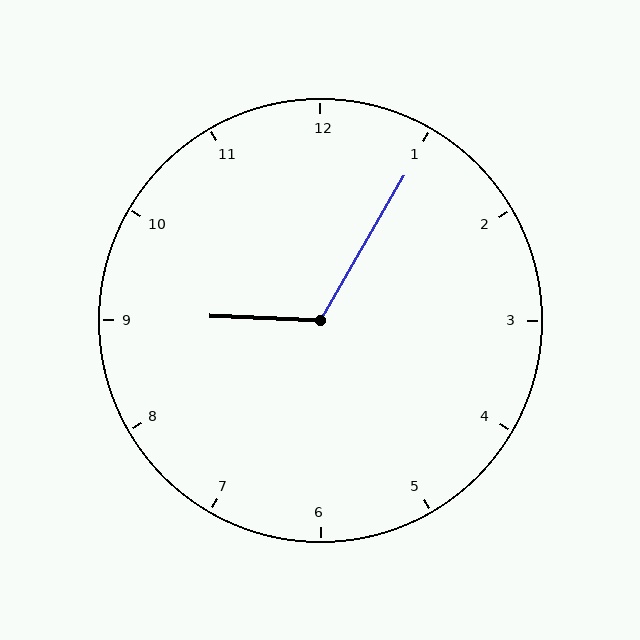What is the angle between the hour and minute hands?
Approximately 118 degrees.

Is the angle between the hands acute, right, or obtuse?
It is obtuse.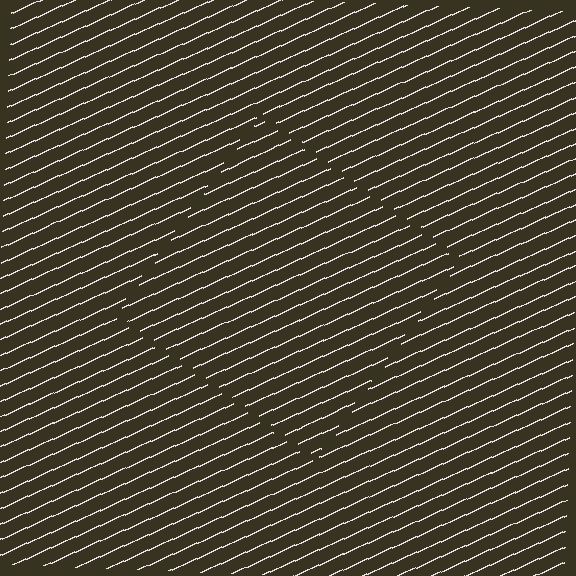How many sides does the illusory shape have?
4 sides — the line-ends trace a square.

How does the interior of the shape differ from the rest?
The interior of the shape contains the same grating, shifted by half a period — the contour is defined by the phase discontinuity where line-ends from the inner and outer gratings abut.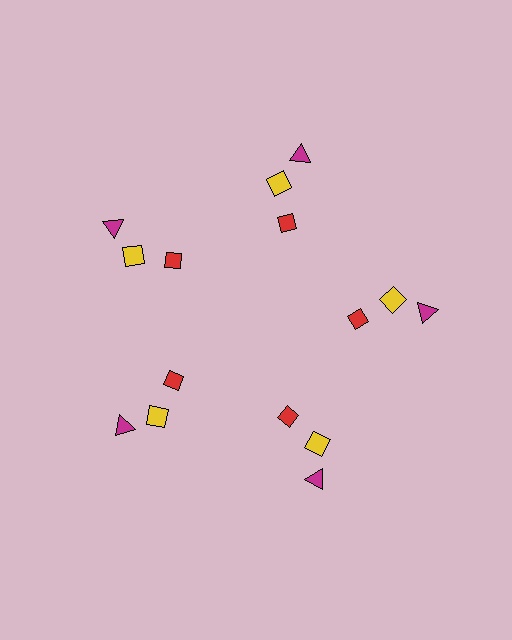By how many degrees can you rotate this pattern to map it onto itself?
The pattern maps onto itself every 72 degrees of rotation.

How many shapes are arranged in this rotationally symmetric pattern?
There are 15 shapes, arranged in 5 groups of 3.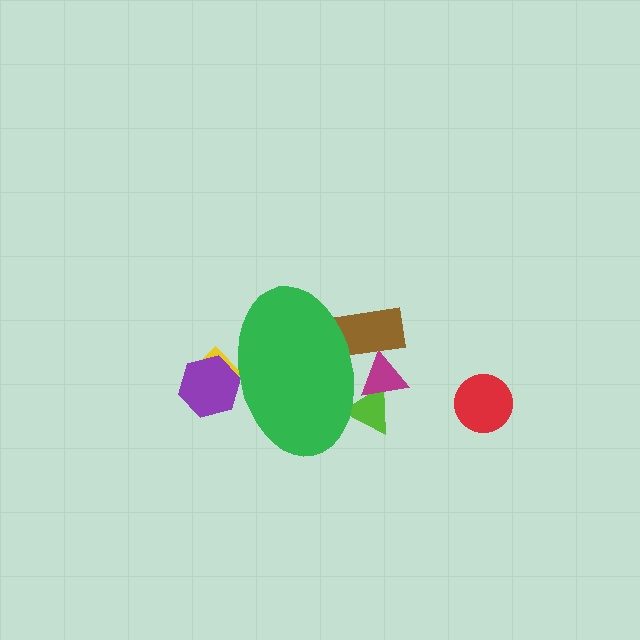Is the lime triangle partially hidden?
Yes, the lime triangle is partially hidden behind the green ellipse.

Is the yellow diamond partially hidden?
Yes, the yellow diamond is partially hidden behind the green ellipse.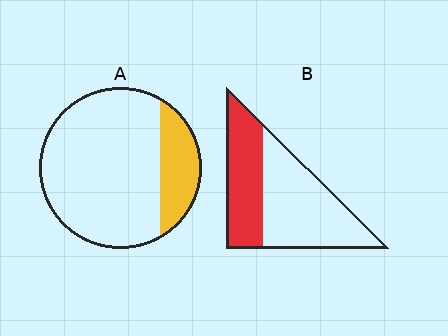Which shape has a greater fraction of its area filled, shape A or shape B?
Shape B.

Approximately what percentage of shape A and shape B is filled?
A is approximately 20% and B is approximately 40%.